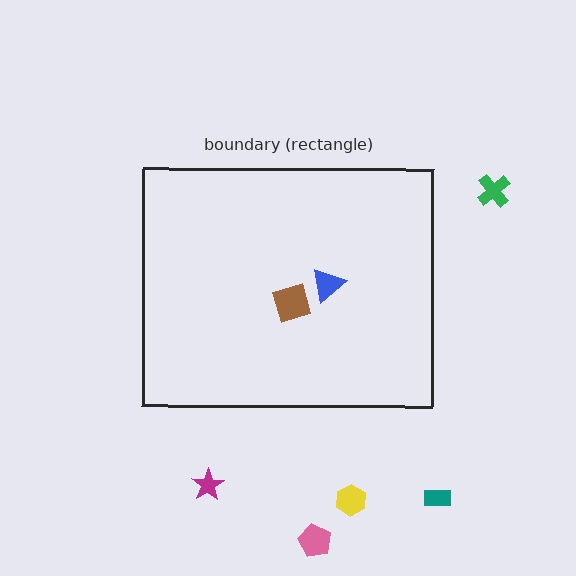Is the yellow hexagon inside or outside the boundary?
Outside.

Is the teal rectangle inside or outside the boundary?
Outside.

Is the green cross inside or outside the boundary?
Outside.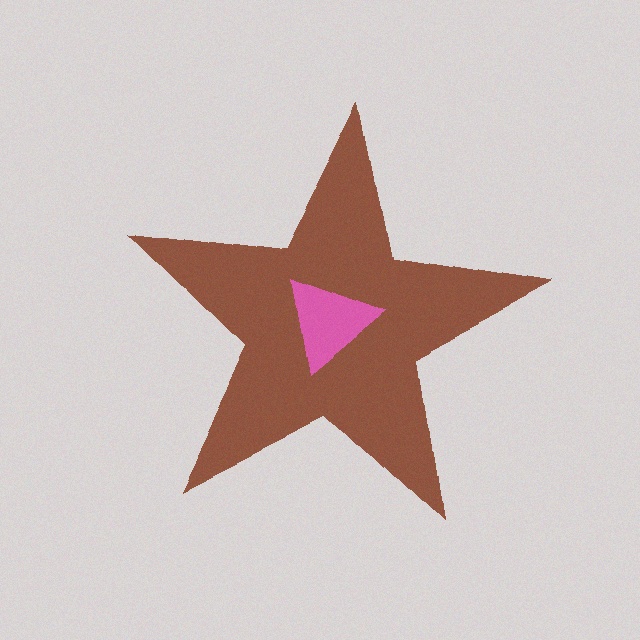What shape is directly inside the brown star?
The pink triangle.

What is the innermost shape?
The pink triangle.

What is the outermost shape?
The brown star.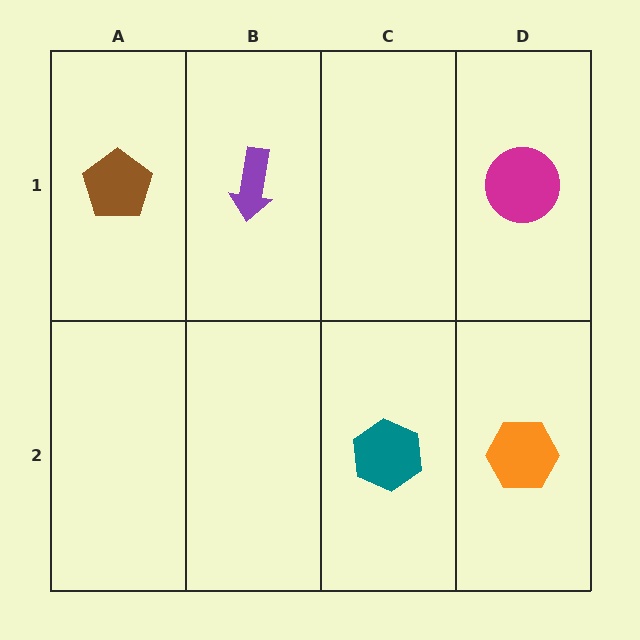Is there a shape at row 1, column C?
No, that cell is empty.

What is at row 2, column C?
A teal hexagon.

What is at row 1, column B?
A purple arrow.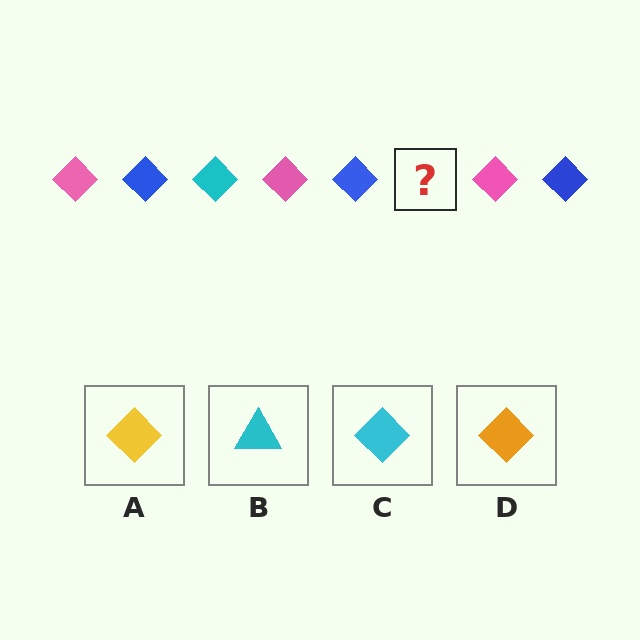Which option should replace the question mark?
Option C.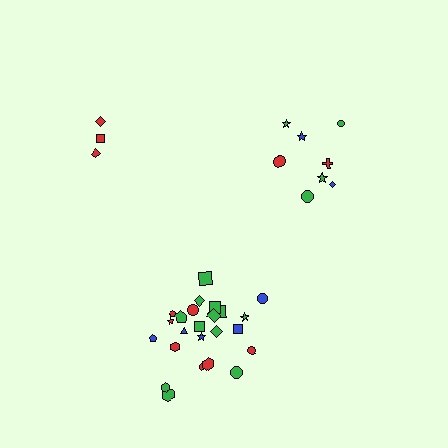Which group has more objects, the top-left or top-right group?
The top-right group.